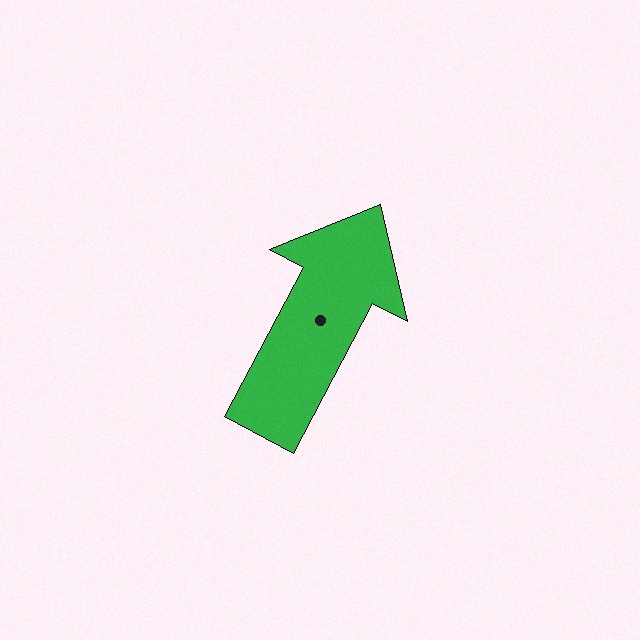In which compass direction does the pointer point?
Northeast.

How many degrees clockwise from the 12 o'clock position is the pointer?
Approximately 28 degrees.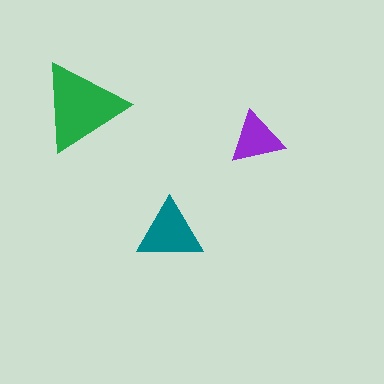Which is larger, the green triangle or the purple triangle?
The green one.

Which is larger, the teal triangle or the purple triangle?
The teal one.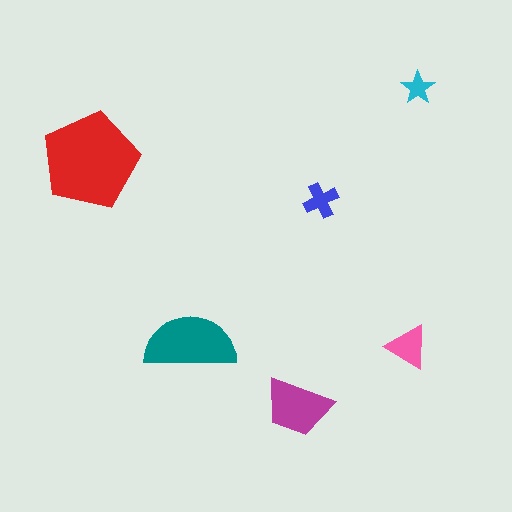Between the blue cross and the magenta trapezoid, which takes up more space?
The magenta trapezoid.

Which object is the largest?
The red pentagon.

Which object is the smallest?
The cyan star.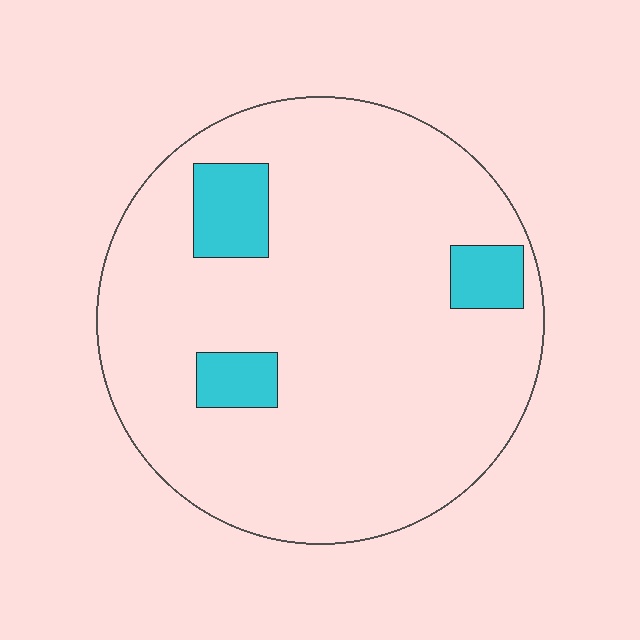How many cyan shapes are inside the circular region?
3.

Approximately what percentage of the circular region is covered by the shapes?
Approximately 10%.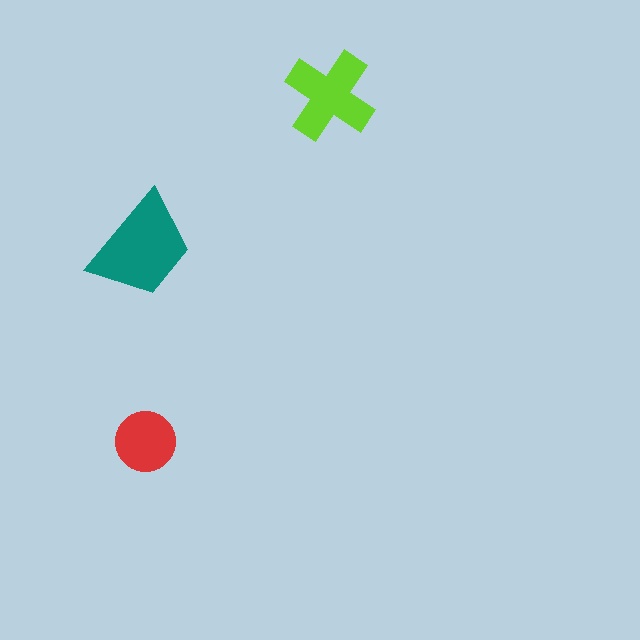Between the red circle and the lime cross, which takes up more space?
The lime cross.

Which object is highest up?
The lime cross is topmost.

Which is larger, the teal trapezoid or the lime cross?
The teal trapezoid.